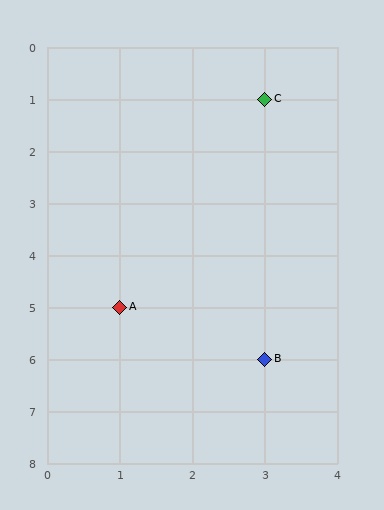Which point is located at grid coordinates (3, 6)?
Point B is at (3, 6).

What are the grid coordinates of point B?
Point B is at grid coordinates (3, 6).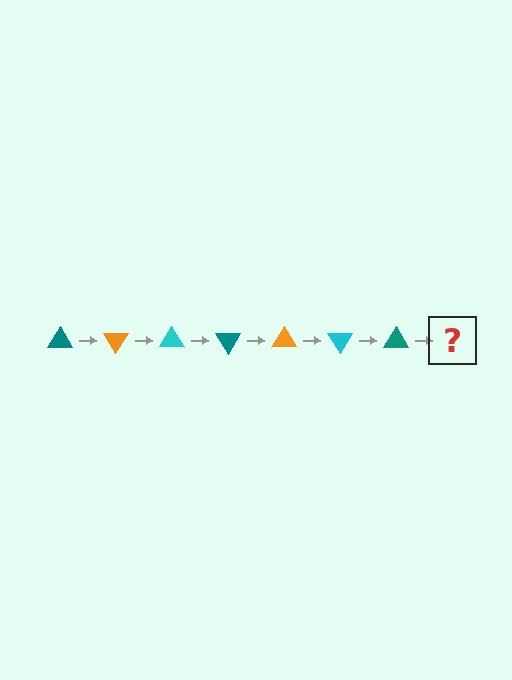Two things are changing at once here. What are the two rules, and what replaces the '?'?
The two rules are that it rotates 60 degrees each step and the color cycles through teal, orange, and cyan. The '?' should be an orange triangle, rotated 420 degrees from the start.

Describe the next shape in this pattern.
It should be an orange triangle, rotated 420 degrees from the start.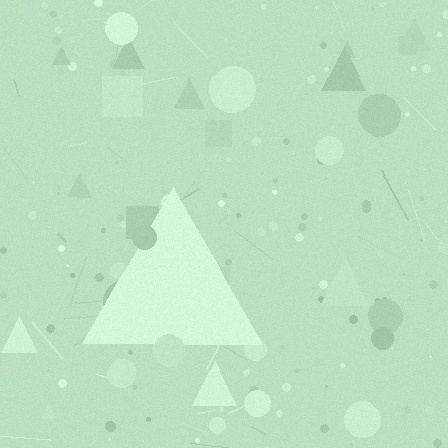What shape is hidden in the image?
A triangle is hidden in the image.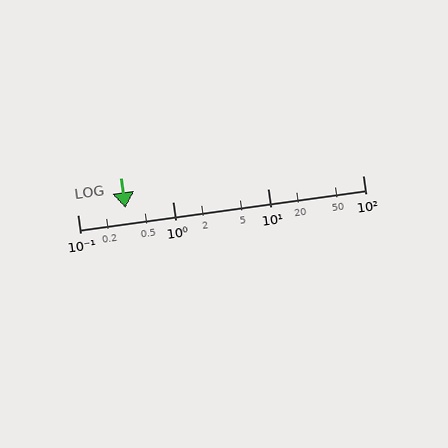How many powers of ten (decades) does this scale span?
The scale spans 3 decades, from 0.1 to 100.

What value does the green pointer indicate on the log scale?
The pointer indicates approximately 0.32.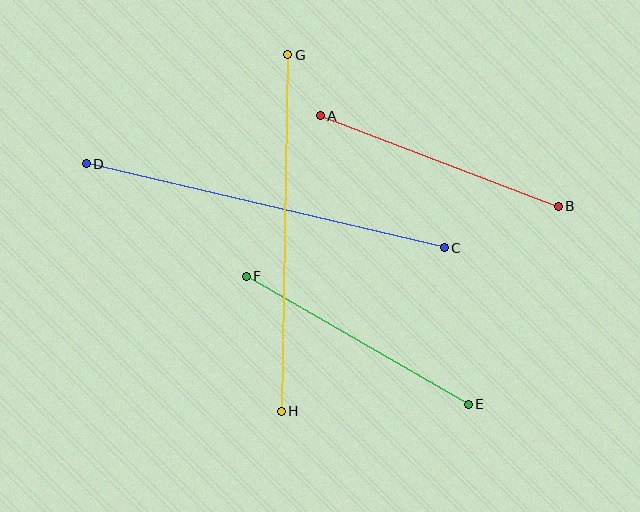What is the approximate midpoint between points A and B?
The midpoint is at approximately (439, 161) pixels.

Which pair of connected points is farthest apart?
Points C and D are farthest apart.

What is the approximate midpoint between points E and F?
The midpoint is at approximately (357, 340) pixels.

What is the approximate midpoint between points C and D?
The midpoint is at approximately (265, 206) pixels.